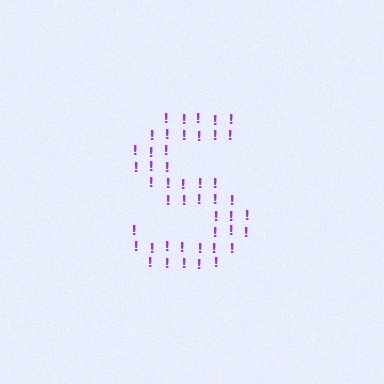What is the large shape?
The large shape is the letter S.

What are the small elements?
The small elements are exclamation marks.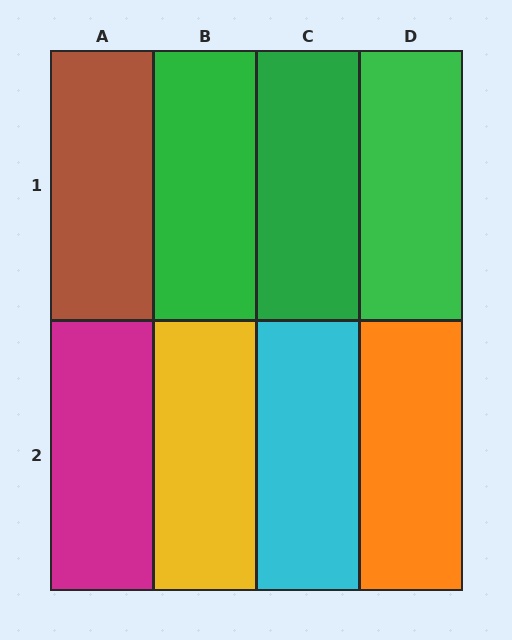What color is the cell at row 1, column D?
Green.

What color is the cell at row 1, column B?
Green.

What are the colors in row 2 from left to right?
Magenta, yellow, cyan, orange.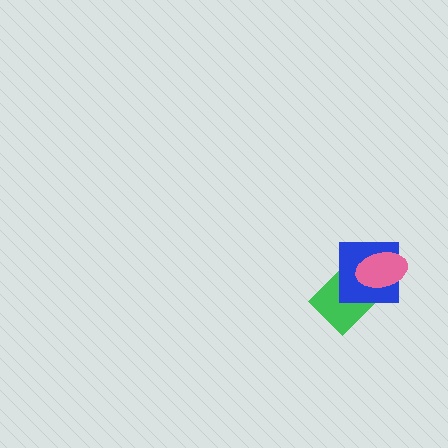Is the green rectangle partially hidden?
Yes, it is partially covered by another shape.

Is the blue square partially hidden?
Yes, it is partially covered by another shape.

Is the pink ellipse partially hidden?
No, no other shape covers it.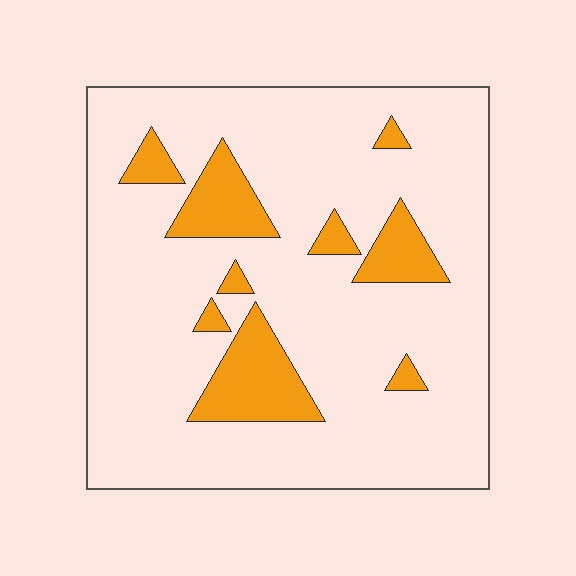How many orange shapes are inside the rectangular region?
9.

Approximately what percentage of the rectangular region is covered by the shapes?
Approximately 15%.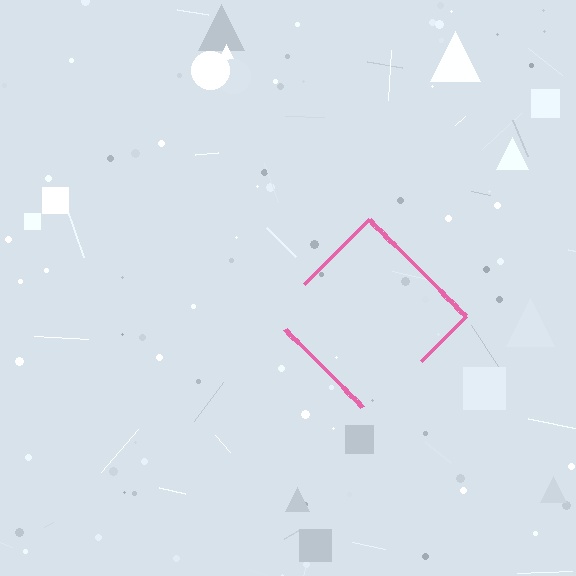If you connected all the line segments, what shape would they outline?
They would outline a diamond.